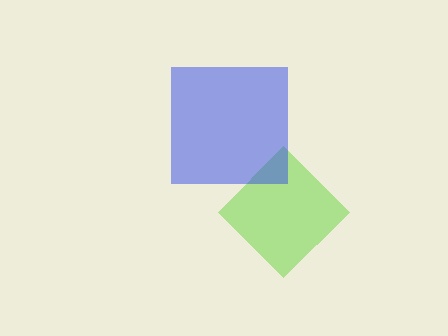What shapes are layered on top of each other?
The layered shapes are: a lime diamond, a blue square.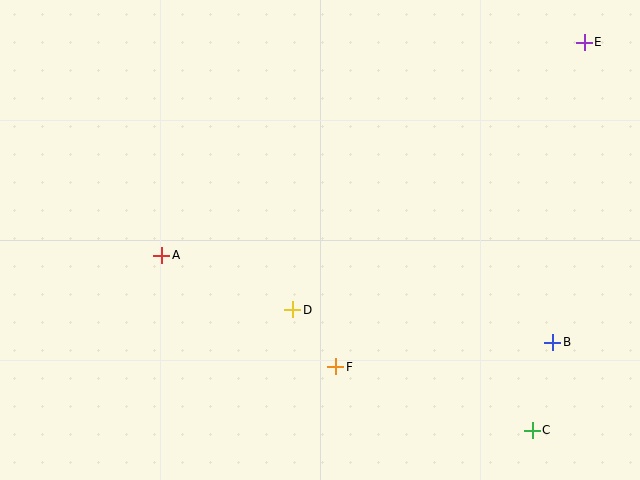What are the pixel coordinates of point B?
Point B is at (553, 342).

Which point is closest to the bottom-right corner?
Point C is closest to the bottom-right corner.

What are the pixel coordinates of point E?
Point E is at (584, 42).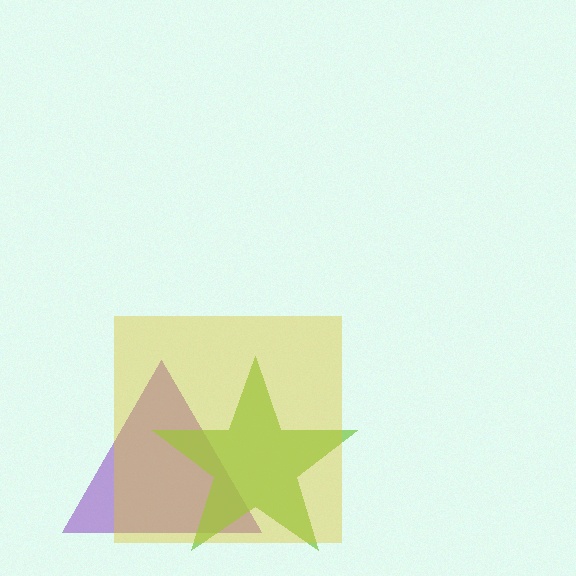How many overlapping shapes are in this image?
There are 3 overlapping shapes in the image.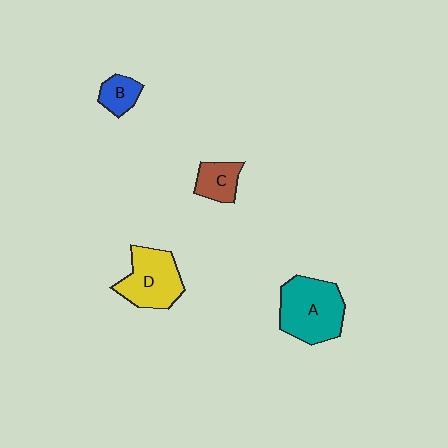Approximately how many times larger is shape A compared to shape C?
Approximately 2.3 times.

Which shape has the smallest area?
Shape B (blue).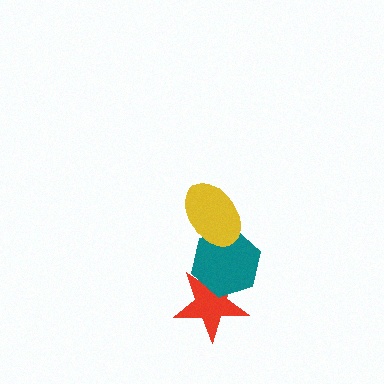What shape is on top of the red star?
The teal hexagon is on top of the red star.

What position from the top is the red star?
The red star is 3rd from the top.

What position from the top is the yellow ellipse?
The yellow ellipse is 1st from the top.